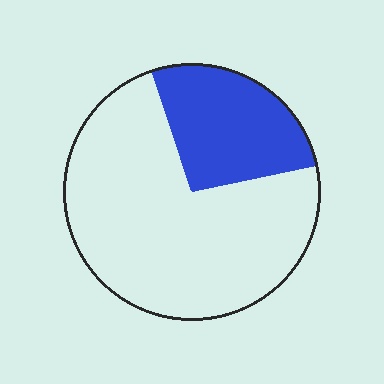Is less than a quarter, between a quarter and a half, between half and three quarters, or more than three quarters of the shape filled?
Between a quarter and a half.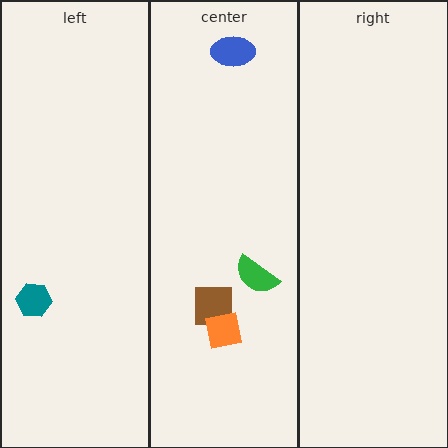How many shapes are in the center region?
4.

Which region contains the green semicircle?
The center region.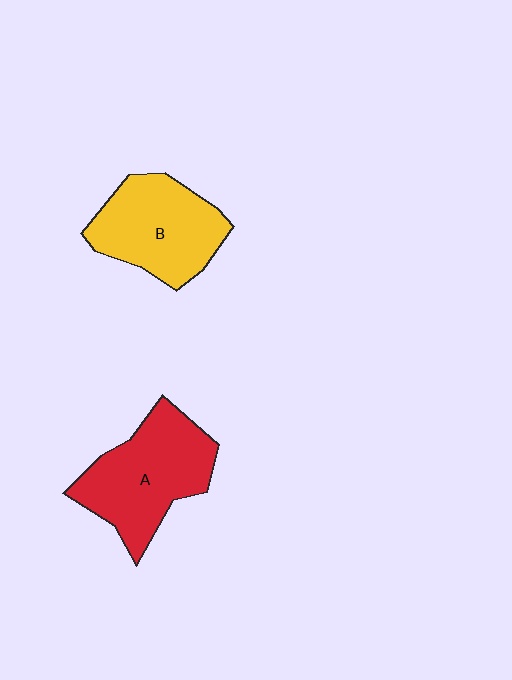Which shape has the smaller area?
Shape B (yellow).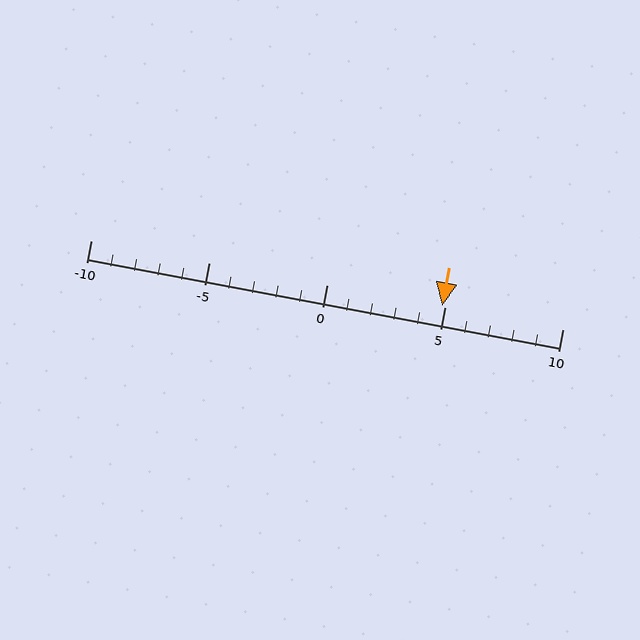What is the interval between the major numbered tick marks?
The major tick marks are spaced 5 units apart.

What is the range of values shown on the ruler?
The ruler shows values from -10 to 10.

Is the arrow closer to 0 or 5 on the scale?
The arrow is closer to 5.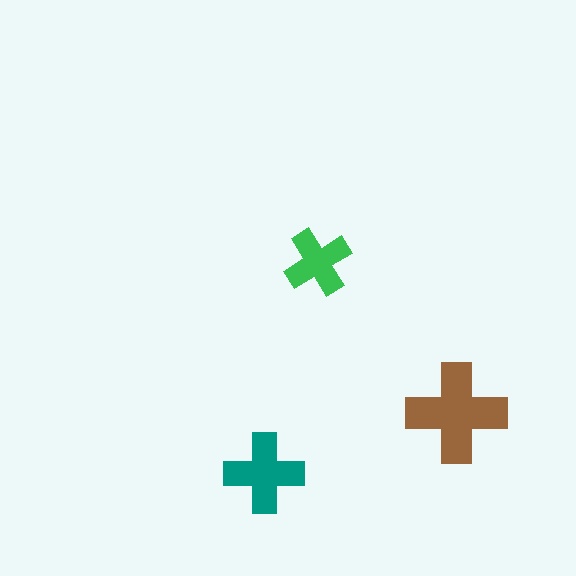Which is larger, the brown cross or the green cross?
The brown one.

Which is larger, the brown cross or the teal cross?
The brown one.